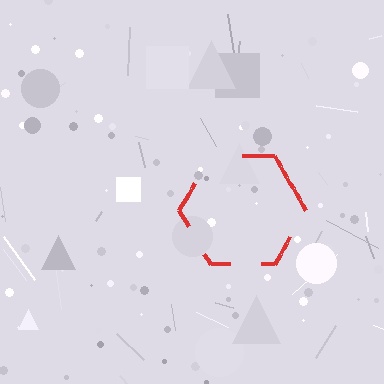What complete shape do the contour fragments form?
The contour fragments form a hexagon.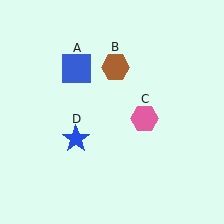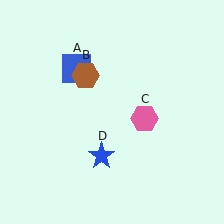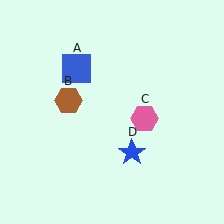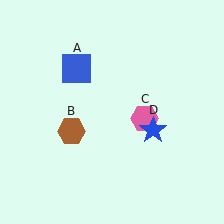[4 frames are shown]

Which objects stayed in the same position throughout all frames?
Blue square (object A) and pink hexagon (object C) remained stationary.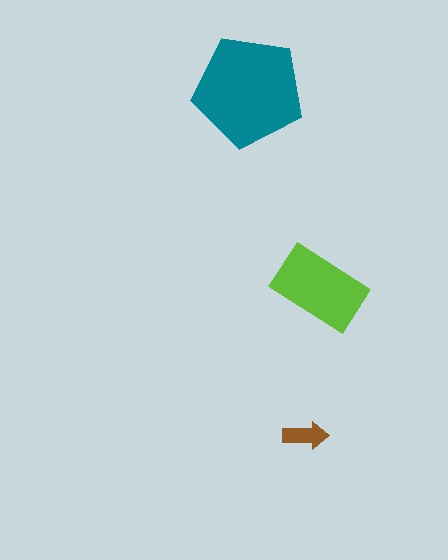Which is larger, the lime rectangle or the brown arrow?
The lime rectangle.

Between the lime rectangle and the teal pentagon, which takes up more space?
The teal pentagon.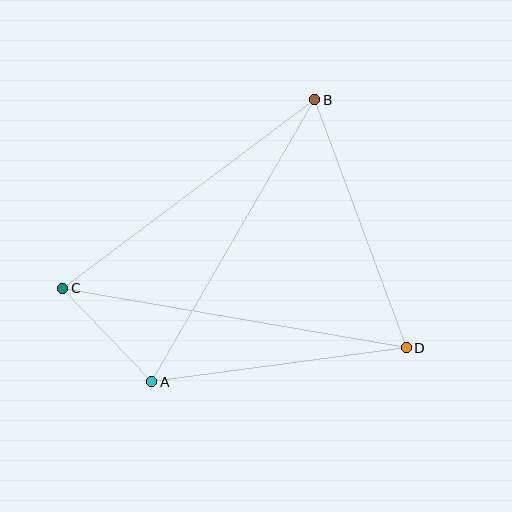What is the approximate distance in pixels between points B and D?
The distance between B and D is approximately 265 pixels.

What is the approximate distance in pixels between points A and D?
The distance between A and D is approximately 257 pixels.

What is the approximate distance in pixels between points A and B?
The distance between A and B is approximately 326 pixels.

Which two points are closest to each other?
Points A and C are closest to each other.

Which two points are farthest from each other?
Points C and D are farthest from each other.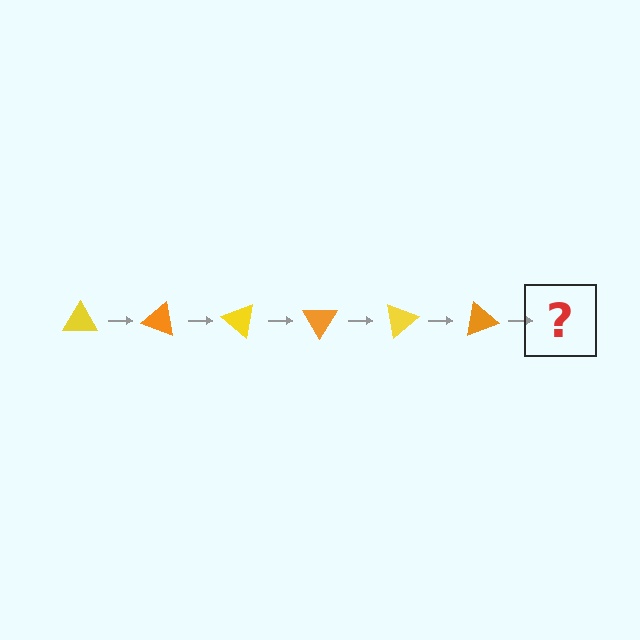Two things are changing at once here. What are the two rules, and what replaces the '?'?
The two rules are that it rotates 20 degrees each step and the color cycles through yellow and orange. The '?' should be a yellow triangle, rotated 120 degrees from the start.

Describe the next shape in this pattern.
It should be a yellow triangle, rotated 120 degrees from the start.